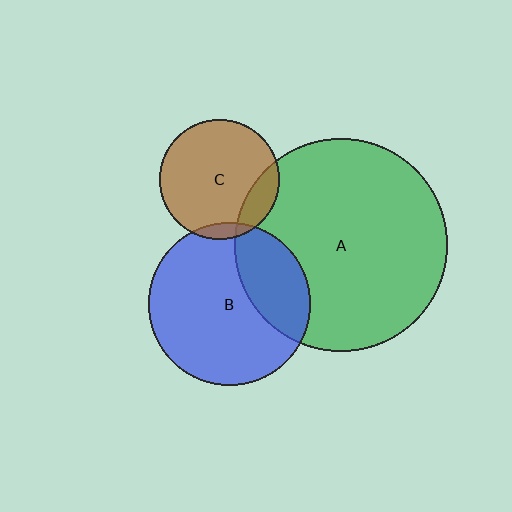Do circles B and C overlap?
Yes.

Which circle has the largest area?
Circle A (green).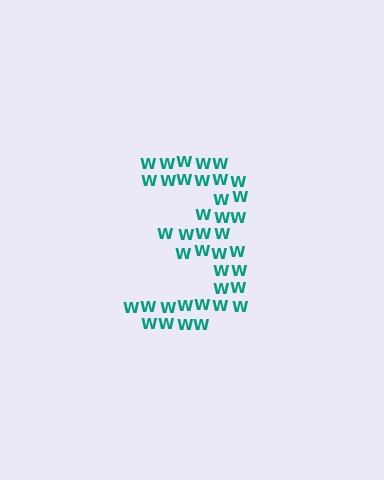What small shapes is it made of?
It is made of small letter W's.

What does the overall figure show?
The overall figure shows the digit 3.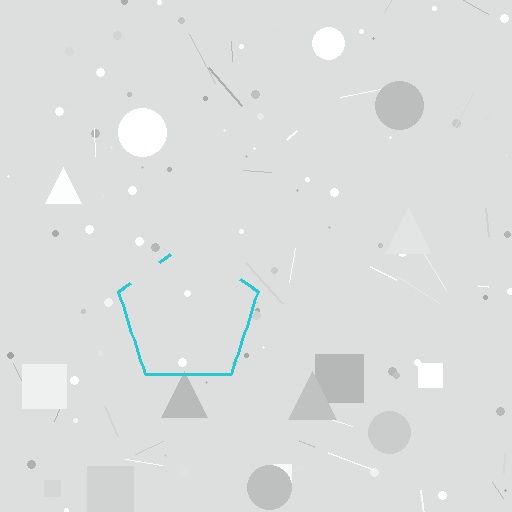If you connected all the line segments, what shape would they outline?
They would outline a pentagon.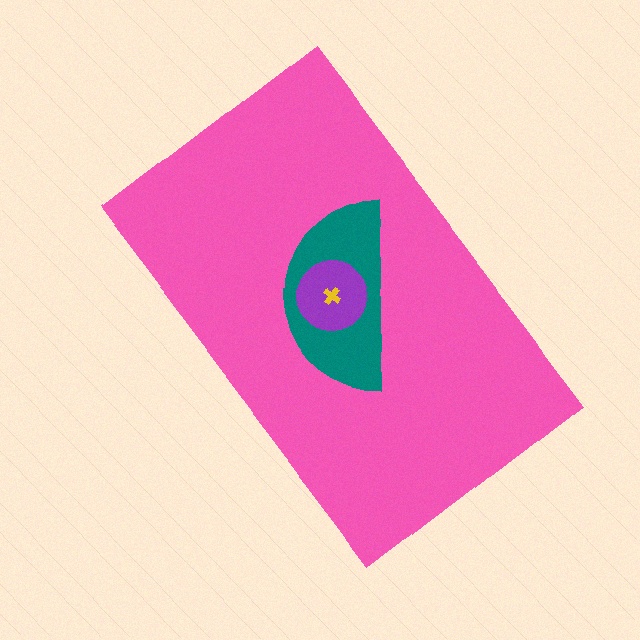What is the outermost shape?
The pink rectangle.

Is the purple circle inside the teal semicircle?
Yes.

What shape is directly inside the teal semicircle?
The purple circle.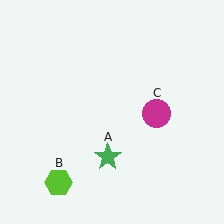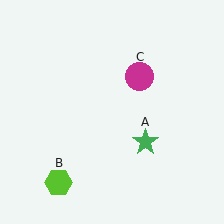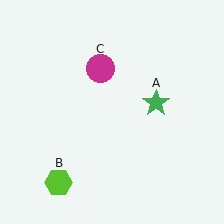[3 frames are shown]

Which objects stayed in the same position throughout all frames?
Lime hexagon (object B) remained stationary.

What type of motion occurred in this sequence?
The green star (object A), magenta circle (object C) rotated counterclockwise around the center of the scene.